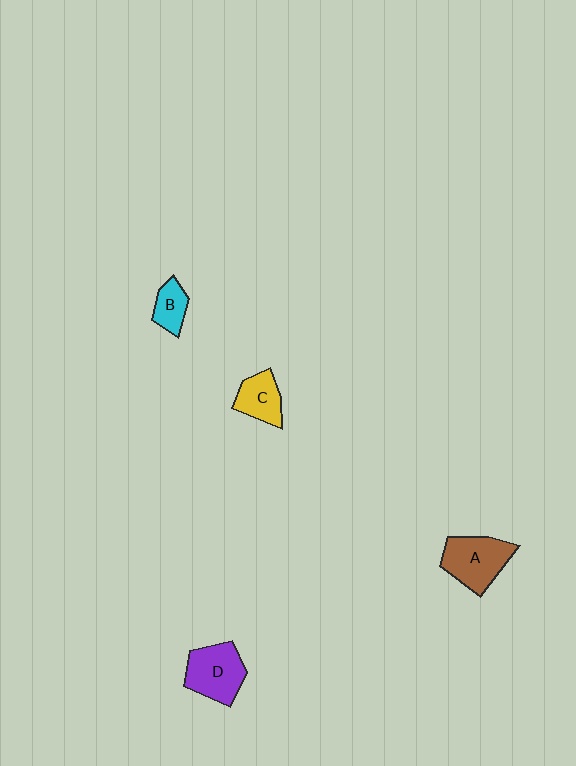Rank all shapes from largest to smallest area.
From largest to smallest: A (brown), D (purple), C (yellow), B (cyan).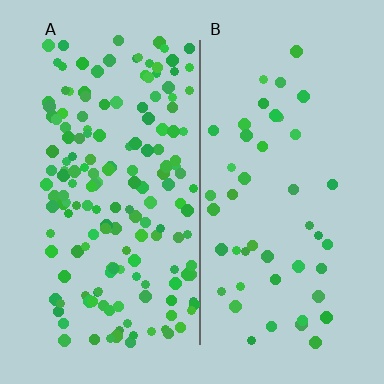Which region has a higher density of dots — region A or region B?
A (the left).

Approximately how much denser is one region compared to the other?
Approximately 3.5× — region A over region B.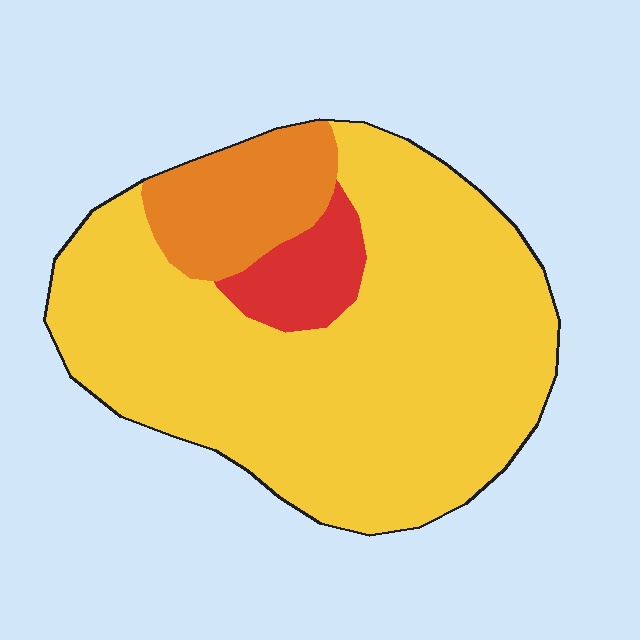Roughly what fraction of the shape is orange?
Orange covers roughly 15% of the shape.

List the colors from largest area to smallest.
From largest to smallest: yellow, orange, red.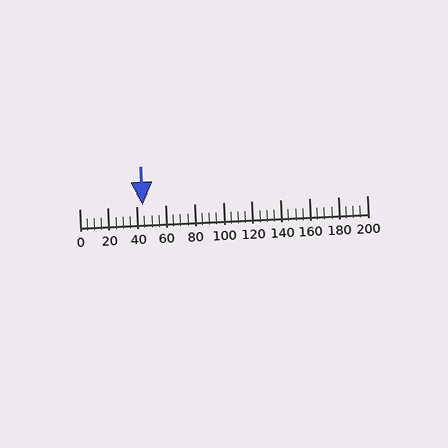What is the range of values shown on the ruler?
The ruler shows values from 0 to 200.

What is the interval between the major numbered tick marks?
The major tick marks are spaced 20 units apart.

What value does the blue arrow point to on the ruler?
The blue arrow points to approximately 44.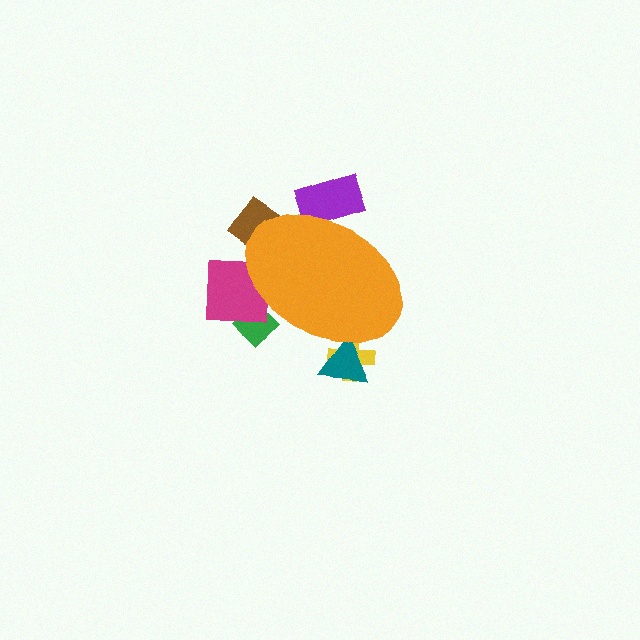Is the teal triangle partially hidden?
Yes, the teal triangle is partially hidden behind the orange ellipse.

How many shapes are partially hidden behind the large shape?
6 shapes are partially hidden.